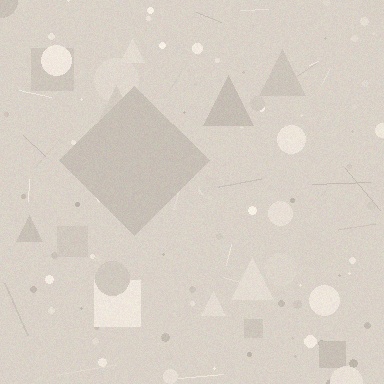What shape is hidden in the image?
A diamond is hidden in the image.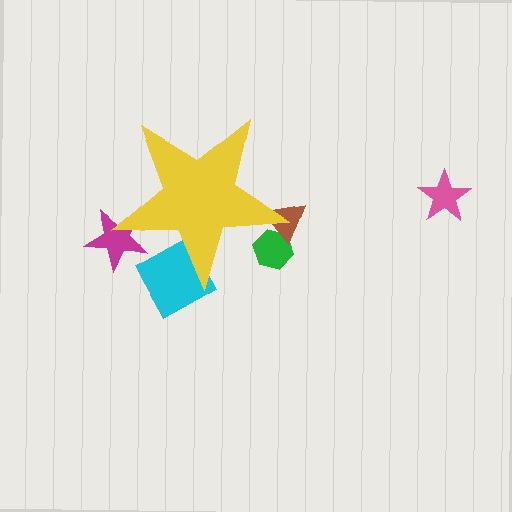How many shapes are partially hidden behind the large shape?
4 shapes are partially hidden.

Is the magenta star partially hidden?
Yes, the magenta star is partially hidden behind the yellow star.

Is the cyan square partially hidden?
Yes, the cyan square is partially hidden behind the yellow star.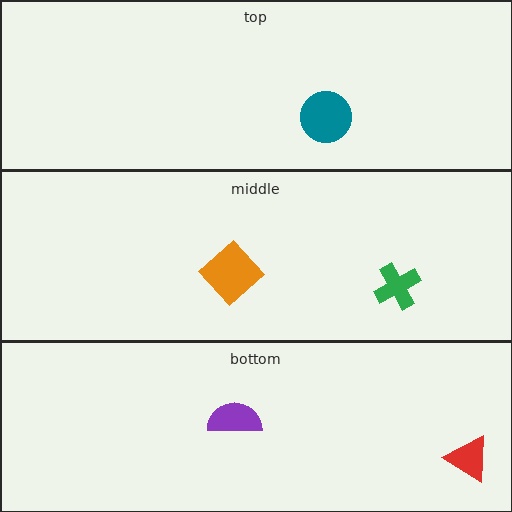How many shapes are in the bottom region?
2.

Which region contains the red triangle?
The bottom region.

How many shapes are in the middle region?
2.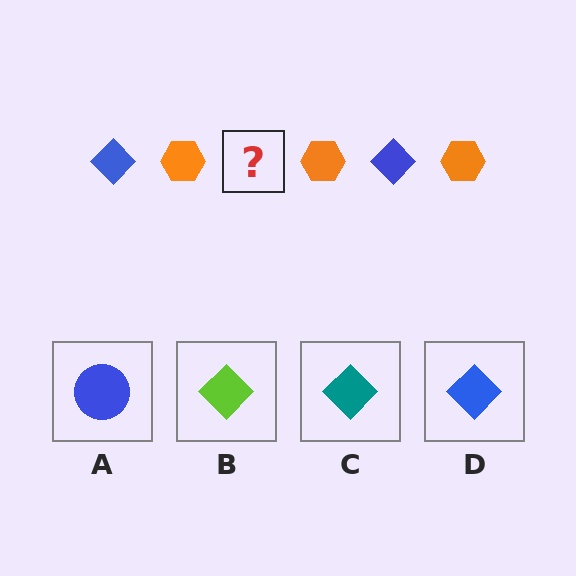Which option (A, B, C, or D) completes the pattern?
D.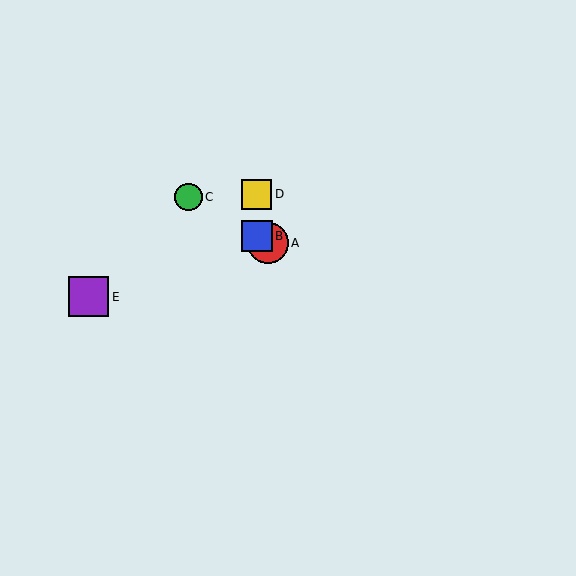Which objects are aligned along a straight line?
Objects A, B, C are aligned along a straight line.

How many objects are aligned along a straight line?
3 objects (A, B, C) are aligned along a straight line.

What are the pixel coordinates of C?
Object C is at (188, 197).